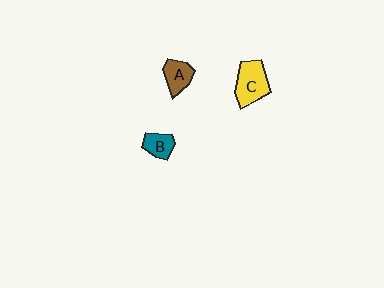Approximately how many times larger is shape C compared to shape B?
Approximately 1.8 times.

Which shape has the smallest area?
Shape B (teal).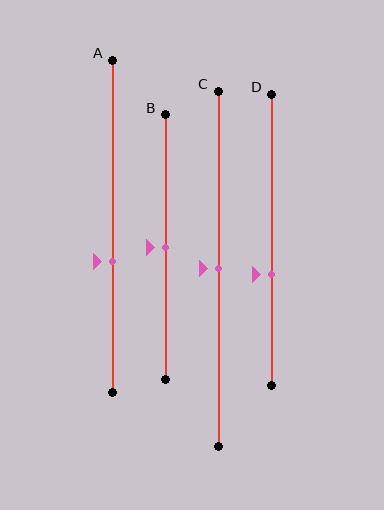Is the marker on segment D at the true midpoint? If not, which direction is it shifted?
No, the marker on segment D is shifted downward by about 12% of the segment length.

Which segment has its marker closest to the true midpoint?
Segment B has its marker closest to the true midpoint.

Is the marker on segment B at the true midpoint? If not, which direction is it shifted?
Yes, the marker on segment B is at the true midpoint.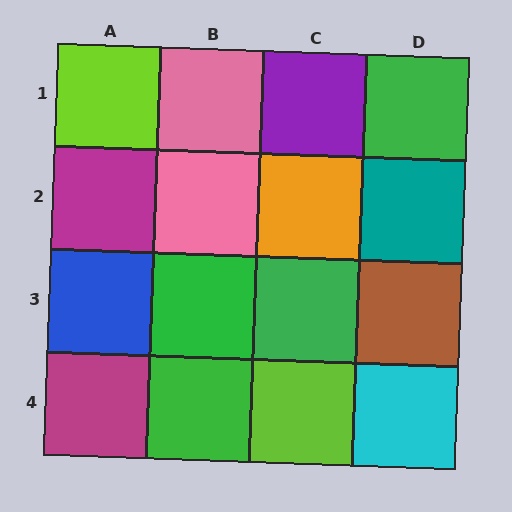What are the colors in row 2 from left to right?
Magenta, pink, orange, teal.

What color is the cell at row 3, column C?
Green.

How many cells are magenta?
2 cells are magenta.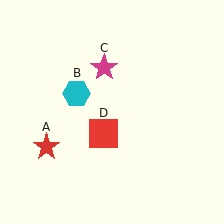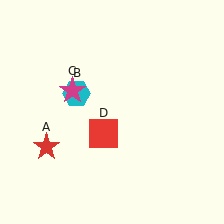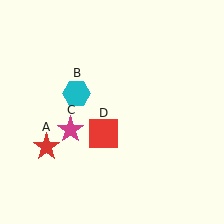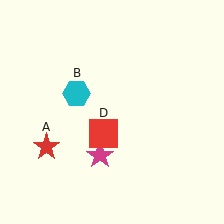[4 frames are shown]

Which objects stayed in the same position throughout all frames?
Red star (object A) and cyan hexagon (object B) and red square (object D) remained stationary.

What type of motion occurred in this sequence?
The magenta star (object C) rotated counterclockwise around the center of the scene.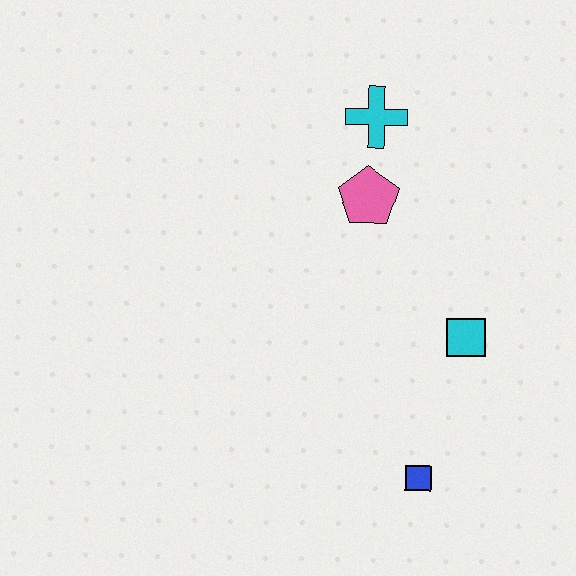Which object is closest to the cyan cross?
The pink pentagon is closest to the cyan cross.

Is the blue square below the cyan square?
Yes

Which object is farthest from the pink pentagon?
The blue square is farthest from the pink pentagon.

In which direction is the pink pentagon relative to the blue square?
The pink pentagon is above the blue square.